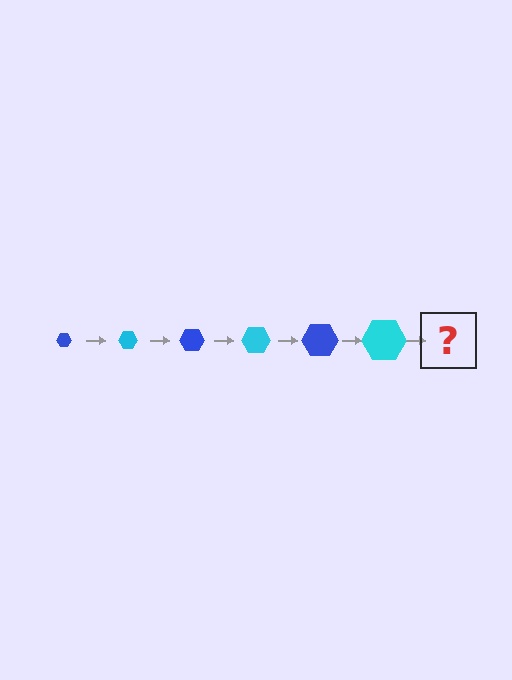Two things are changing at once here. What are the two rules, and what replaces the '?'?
The two rules are that the hexagon grows larger each step and the color cycles through blue and cyan. The '?' should be a blue hexagon, larger than the previous one.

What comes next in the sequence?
The next element should be a blue hexagon, larger than the previous one.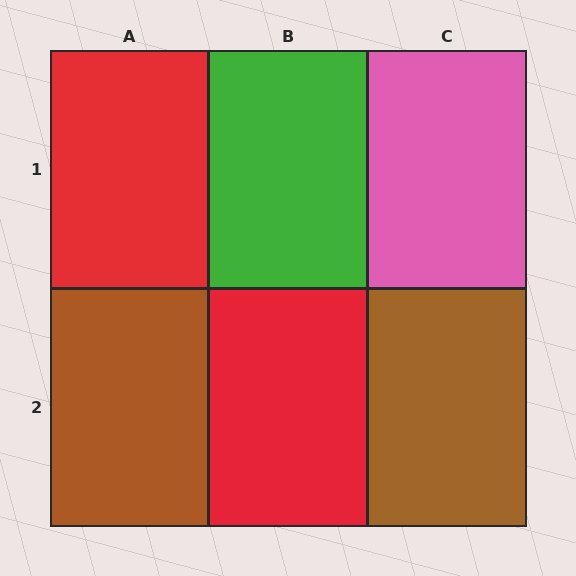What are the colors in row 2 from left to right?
Brown, red, brown.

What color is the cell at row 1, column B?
Green.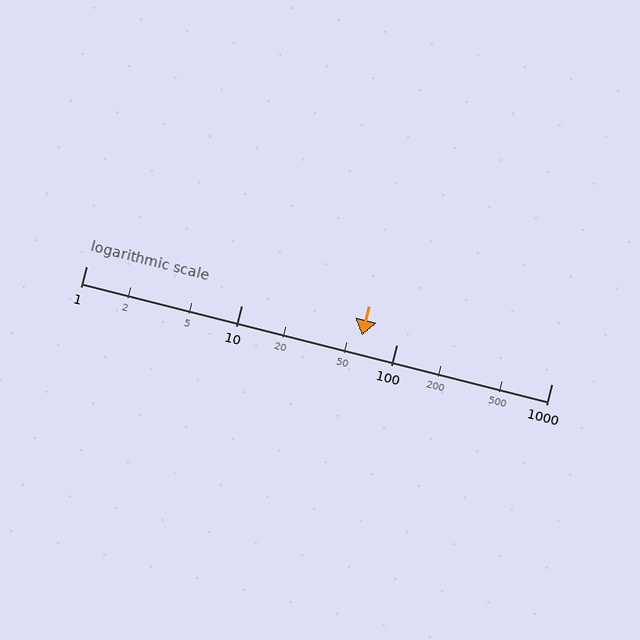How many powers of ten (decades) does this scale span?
The scale spans 3 decades, from 1 to 1000.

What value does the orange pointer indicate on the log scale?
The pointer indicates approximately 60.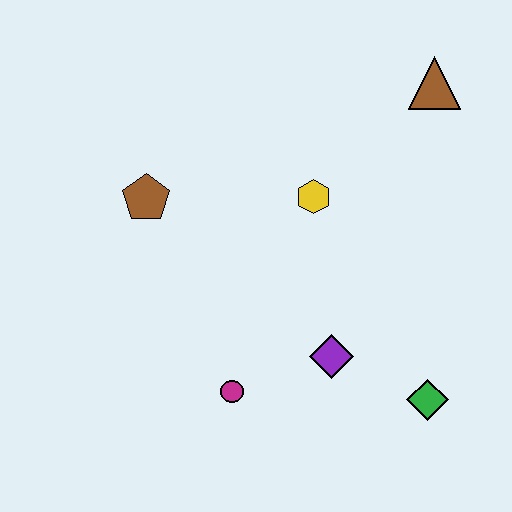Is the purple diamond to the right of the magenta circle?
Yes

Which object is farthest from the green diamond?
The brown pentagon is farthest from the green diamond.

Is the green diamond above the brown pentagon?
No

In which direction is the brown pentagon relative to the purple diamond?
The brown pentagon is to the left of the purple diamond.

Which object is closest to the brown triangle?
The yellow hexagon is closest to the brown triangle.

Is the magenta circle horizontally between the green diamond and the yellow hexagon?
No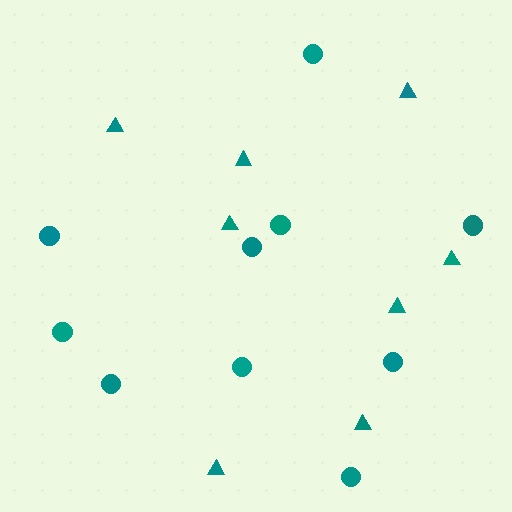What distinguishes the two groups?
There are 2 groups: one group of triangles (8) and one group of circles (10).